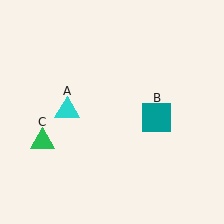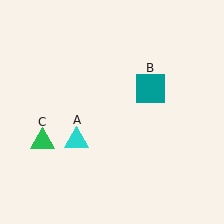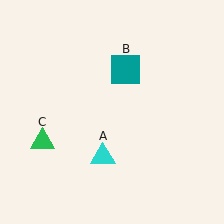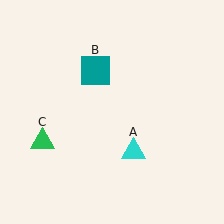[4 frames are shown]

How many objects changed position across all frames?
2 objects changed position: cyan triangle (object A), teal square (object B).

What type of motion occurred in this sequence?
The cyan triangle (object A), teal square (object B) rotated counterclockwise around the center of the scene.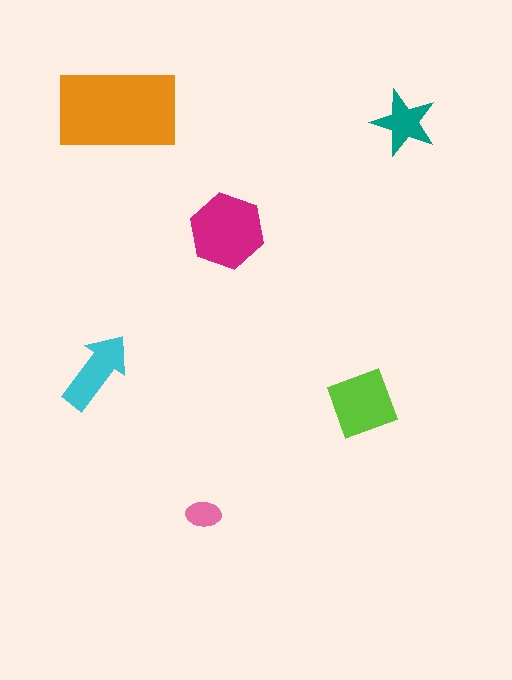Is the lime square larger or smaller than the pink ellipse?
Larger.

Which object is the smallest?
The pink ellipse.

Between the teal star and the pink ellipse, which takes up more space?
The teal star.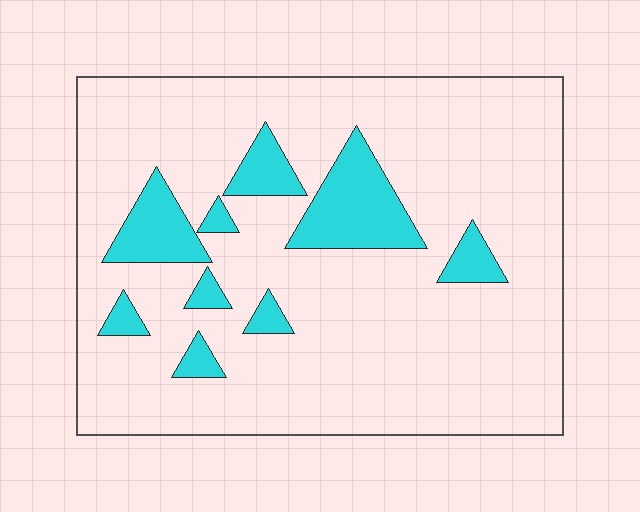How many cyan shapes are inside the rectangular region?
9.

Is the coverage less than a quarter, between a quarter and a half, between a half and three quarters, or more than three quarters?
Less than a quarter.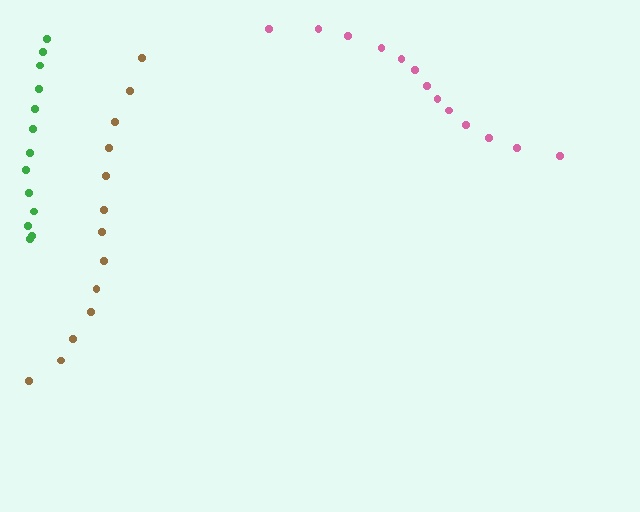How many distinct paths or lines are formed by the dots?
There are 3 distinct paths.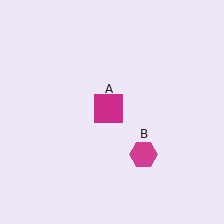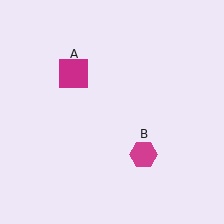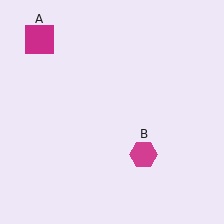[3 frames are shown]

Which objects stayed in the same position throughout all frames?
Magenta hexagon (object B) remained stationary.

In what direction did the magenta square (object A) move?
The magenta square (object A) moved up and to the left.